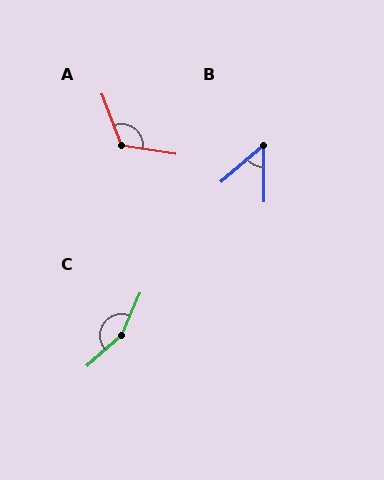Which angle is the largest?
C, at approximately 154 degrees.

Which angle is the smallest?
B, at approximately 49 degrees.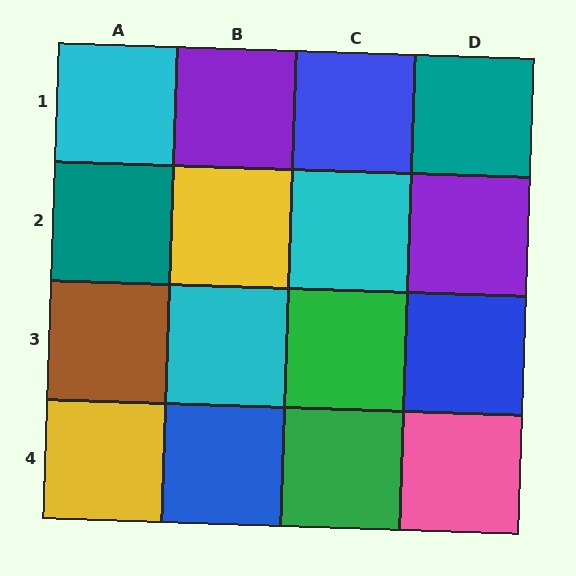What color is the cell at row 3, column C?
Green.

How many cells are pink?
1 cell is pink.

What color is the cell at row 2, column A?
Teal.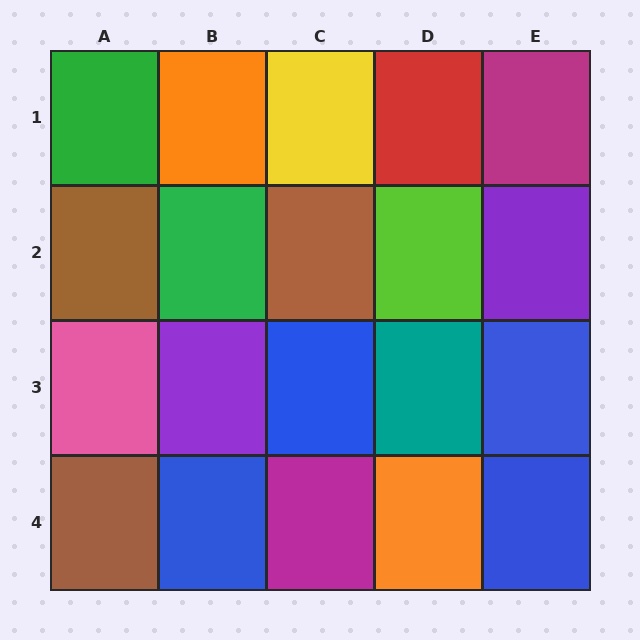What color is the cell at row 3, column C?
Blue.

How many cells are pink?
1 cell is pink.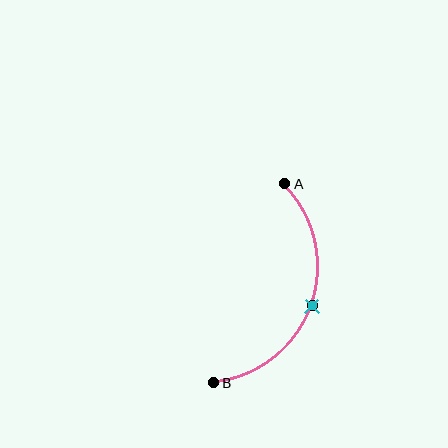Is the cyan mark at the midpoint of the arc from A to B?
Yes. The cyan mark lies on the arc at equal arc-length from both A and B — it is the arc midpoint.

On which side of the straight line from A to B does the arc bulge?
The arc bulges to the right of the straight line connecting A and B.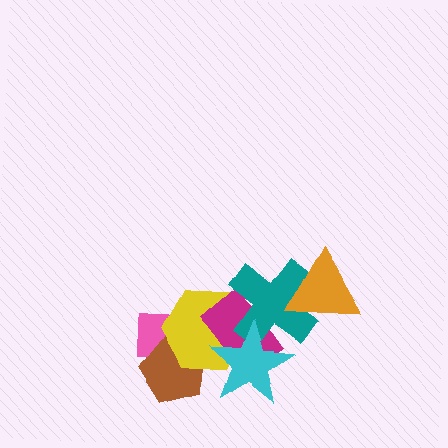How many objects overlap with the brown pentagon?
2 objects overlap with the brown pentagon.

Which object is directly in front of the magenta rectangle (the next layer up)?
The teal cross is directly in front of the magenta rectangle.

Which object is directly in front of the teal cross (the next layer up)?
The cyan star is directly in front of the teal cross.